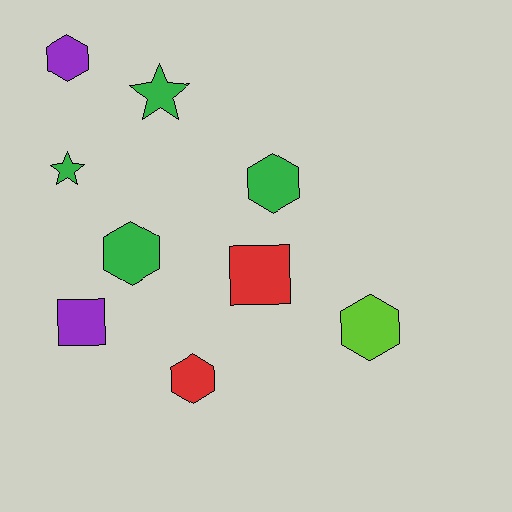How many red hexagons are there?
There is 1 red hexagon.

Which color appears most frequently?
Green, with 4 objects.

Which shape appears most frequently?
Hexagon, with 5 objects.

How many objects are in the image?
There are 9 objects.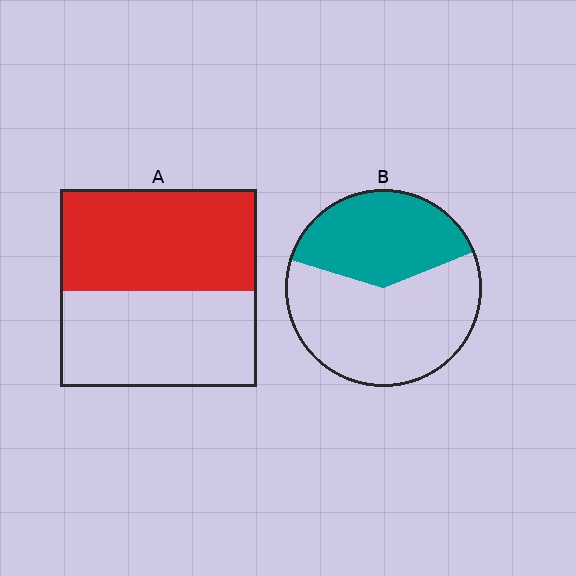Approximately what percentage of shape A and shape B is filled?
A is approximately 50% and B is approximately 40%.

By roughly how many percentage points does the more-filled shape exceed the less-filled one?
By roughly 10 percentage points (A over B).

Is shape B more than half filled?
No.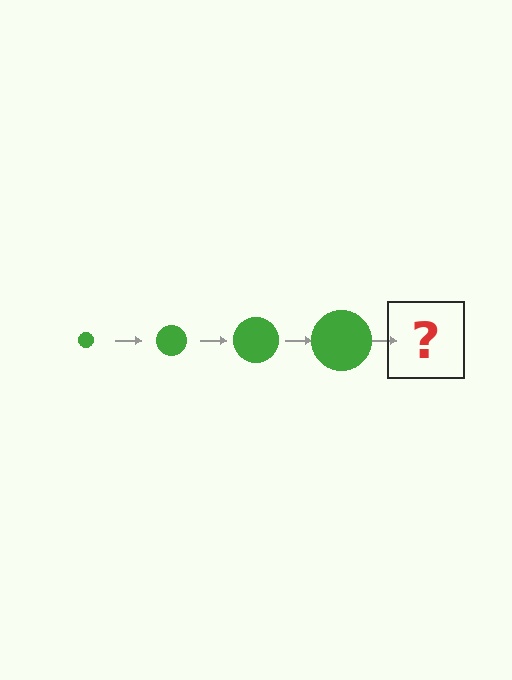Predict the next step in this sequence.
The next step is a green circle, larger than the previous one.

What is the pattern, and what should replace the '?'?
The pattern is that the circle gets progressively larger each step. The '?' should be a green circle, larger than the previous one.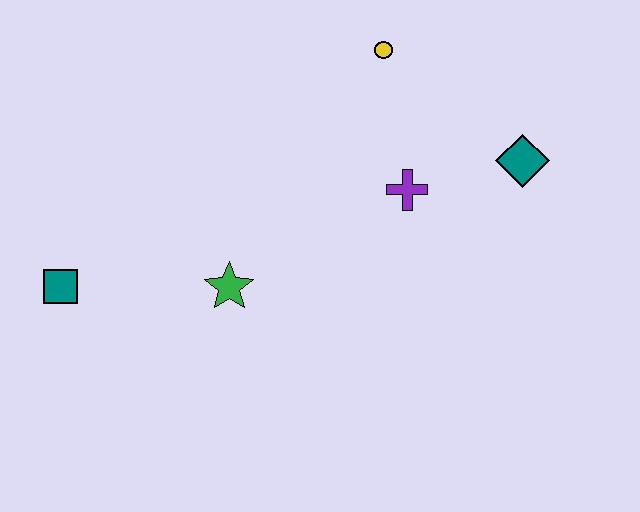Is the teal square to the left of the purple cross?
Yes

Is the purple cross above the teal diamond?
No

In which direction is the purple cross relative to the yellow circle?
The purple cross is below the yellow circle.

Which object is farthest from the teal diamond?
The teal square is farthest from the teal diamond.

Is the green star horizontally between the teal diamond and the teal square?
Yes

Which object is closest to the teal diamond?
The purple cross is closest to the teal diamond.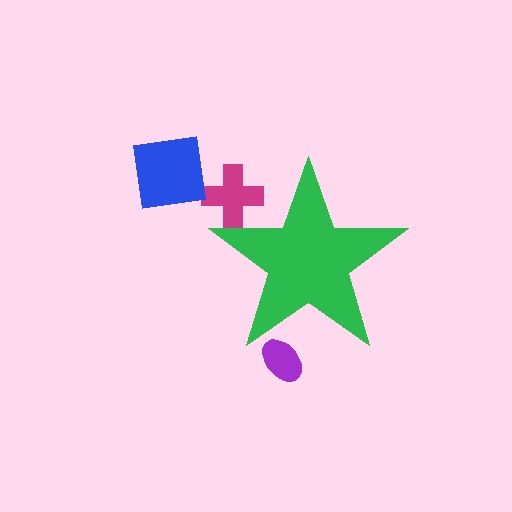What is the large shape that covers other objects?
A green star.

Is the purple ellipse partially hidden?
Yes, the purple ellipse is partially hidden behind the green star.